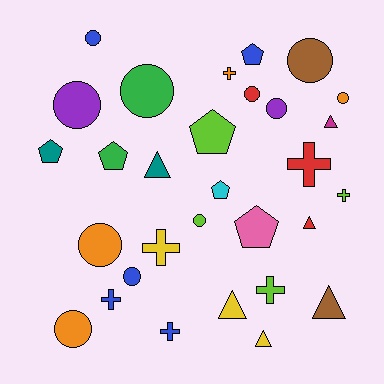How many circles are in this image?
There are 11 circles.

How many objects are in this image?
There are 30 objects.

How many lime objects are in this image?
There are 4 lime objects.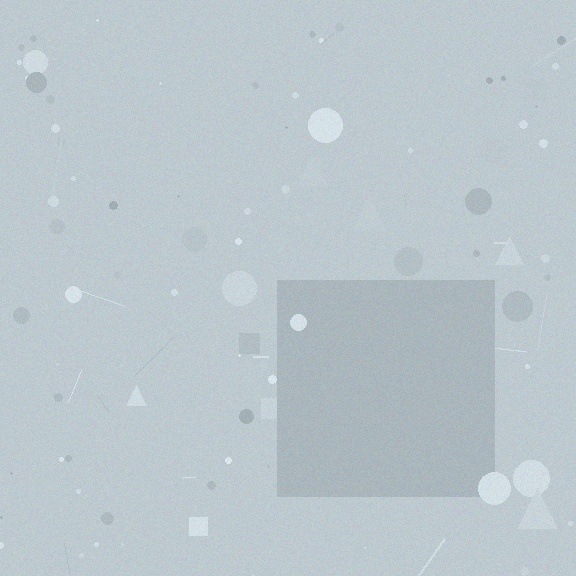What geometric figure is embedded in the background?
A square is embedded in the background.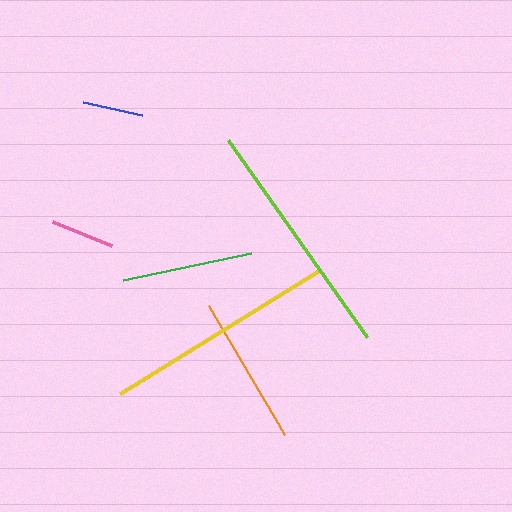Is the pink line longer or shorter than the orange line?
The orange line is longer than the pink line.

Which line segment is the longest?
The lime line is the longest at approximately 241 pixels.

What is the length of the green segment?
The green segment is approximately 131 pixels long.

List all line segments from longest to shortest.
From longest to shortest: lime, yellow, orange, green, pink, blue.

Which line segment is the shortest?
The blue line is the shortest at approximately 60 pixels.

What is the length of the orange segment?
The orange segment is approximately 149 pixels long.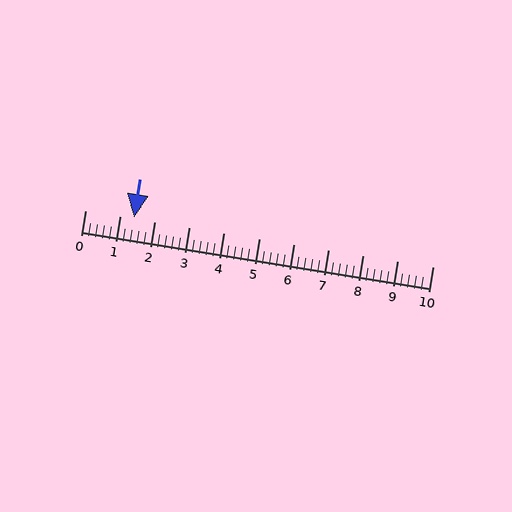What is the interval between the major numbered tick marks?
The major tick marks are spaced 1 units apart.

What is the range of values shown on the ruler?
The ruler shows values from 0 to 10.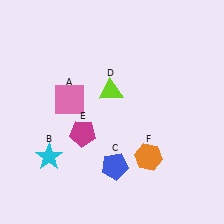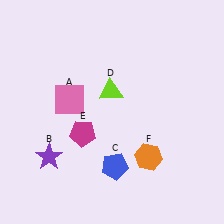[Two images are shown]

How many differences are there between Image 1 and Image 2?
There is 1 difference between the two images.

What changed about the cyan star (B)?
In Image 1, B is cyan. In Image 2, it changed to purple.